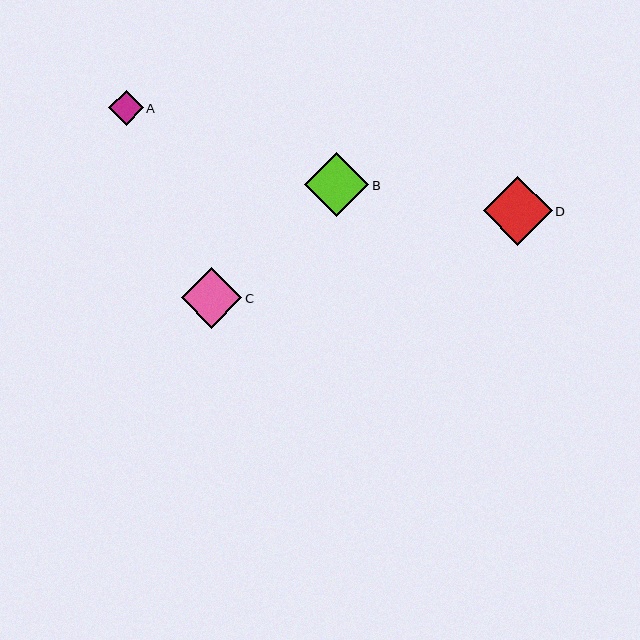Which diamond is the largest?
Diamond D is the largest with a size of approximately 69 pixels.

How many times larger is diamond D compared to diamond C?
Diamond D is approximately 1.1 times the size of diamond C.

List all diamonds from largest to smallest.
From largest to smallest: D, B, C, A.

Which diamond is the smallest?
Diamond A is the smallest with a size of approximately 35 pixels.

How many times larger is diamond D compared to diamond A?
Diamond D is approximately 2.0 times the size of diamond A.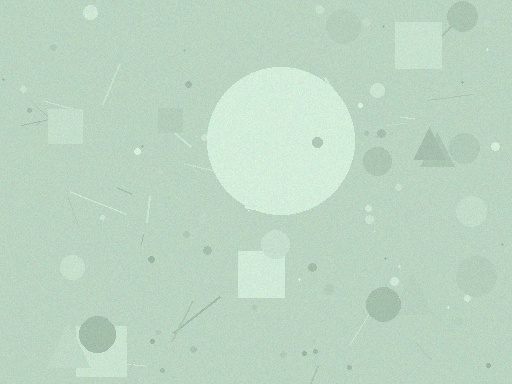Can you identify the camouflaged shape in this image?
The camouflaged shape is a circle.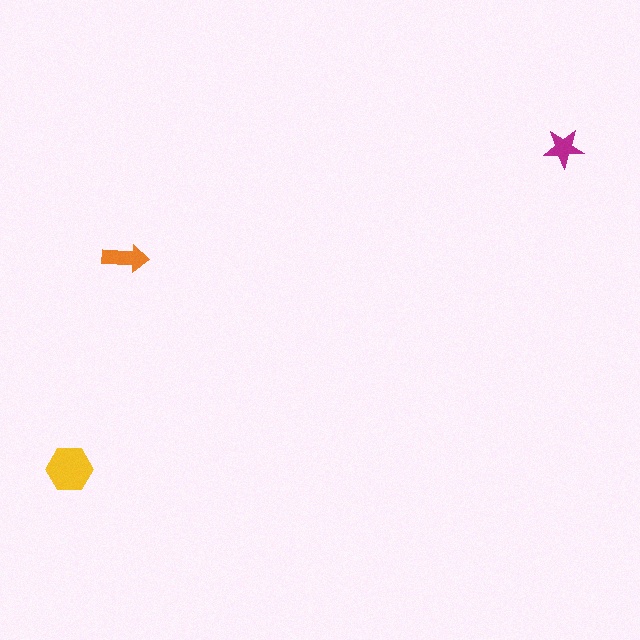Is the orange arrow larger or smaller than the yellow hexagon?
Smaller.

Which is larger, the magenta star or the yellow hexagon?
The yellow hexagon.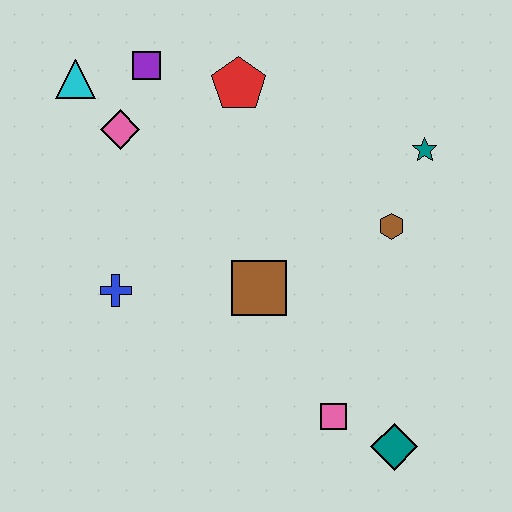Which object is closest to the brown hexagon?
The teal star is closest to the brown hexagon.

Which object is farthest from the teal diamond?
The cyan triangle is farthest from the teal diamond.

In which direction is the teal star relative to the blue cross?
The teal star is to the right of the blue cross.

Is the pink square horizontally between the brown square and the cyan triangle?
No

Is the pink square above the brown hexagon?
No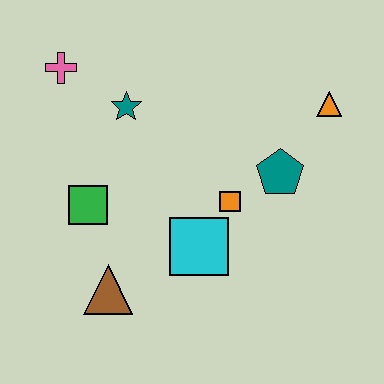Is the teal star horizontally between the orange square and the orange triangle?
No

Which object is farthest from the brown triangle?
The orange triangle is farthest from the brown triangle.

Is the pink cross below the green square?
No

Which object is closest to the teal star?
The pink cross is closest to the teal star.